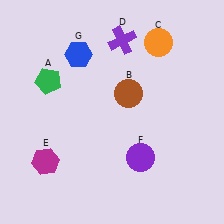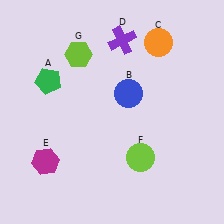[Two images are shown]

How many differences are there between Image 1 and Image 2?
There are 3 differences between the two images.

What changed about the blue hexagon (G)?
In Image 1, G is blue. In Image 2, it changed to lime.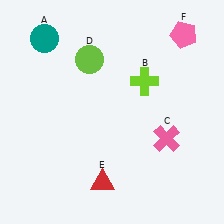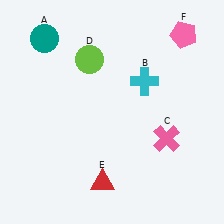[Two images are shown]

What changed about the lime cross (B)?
In Image 1, B is lime. In Image 2, it changed to cyan.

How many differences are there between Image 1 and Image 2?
There is 1 difference between the two images.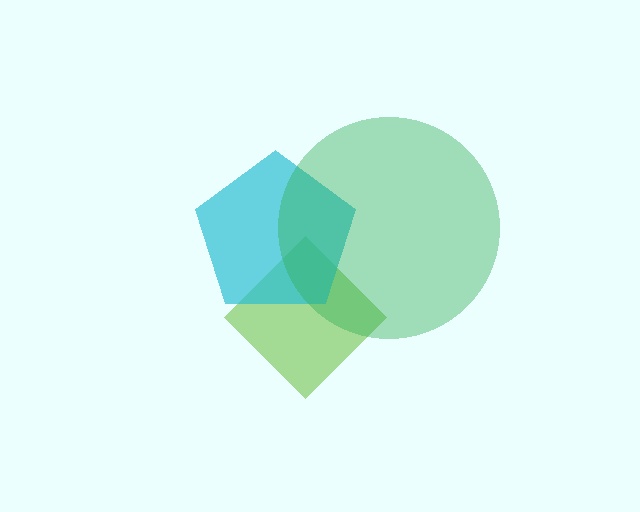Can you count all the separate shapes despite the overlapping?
Yes, there are 3 separate shapes.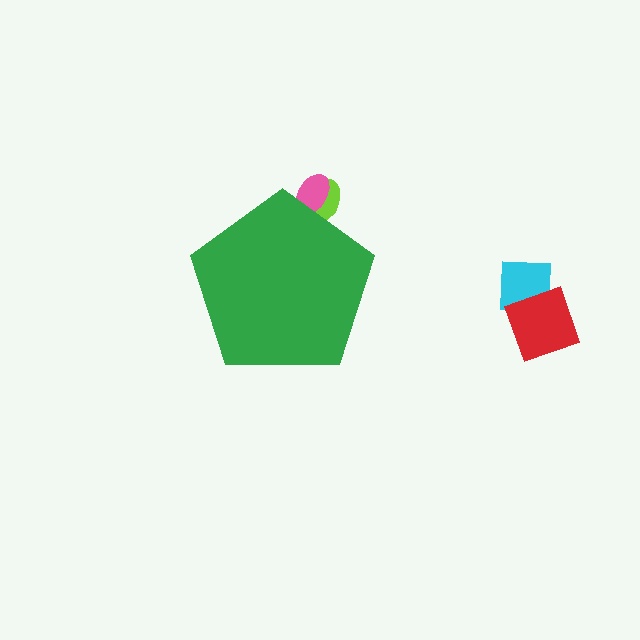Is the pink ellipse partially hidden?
Yes, the pink ellipse is partially hidden behind the green pentagon.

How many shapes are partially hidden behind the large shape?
2 shapes are partially hidden.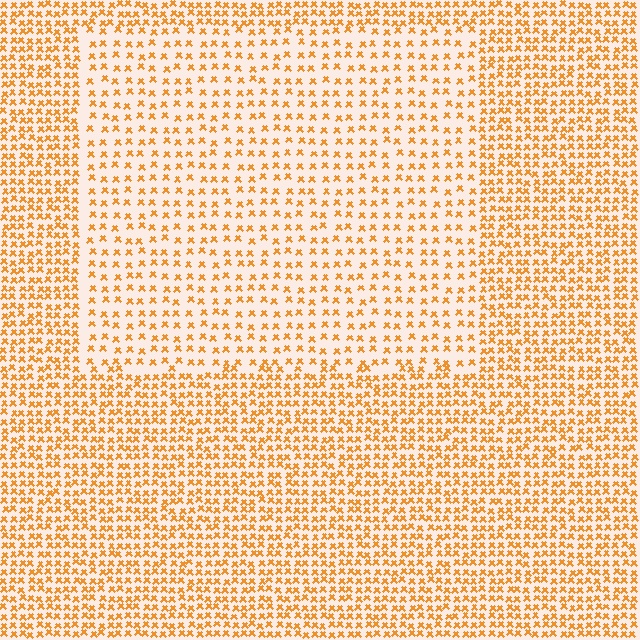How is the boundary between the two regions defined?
The boundary is defined by a change in element density (approximately 1.9x ratio). All elements are the same color, size, and shape.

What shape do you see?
I see a rectangle.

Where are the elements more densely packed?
The elements are more densely packed outside the rectangle boundary.